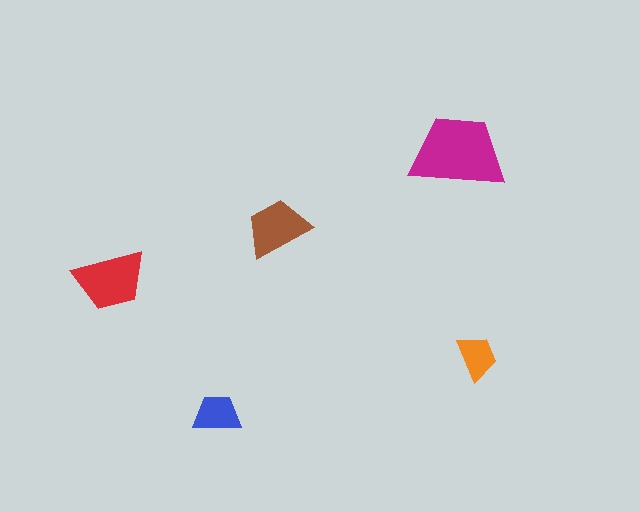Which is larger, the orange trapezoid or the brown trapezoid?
The brown one.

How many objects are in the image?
There are 5 objects in the image.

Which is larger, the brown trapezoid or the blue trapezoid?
The brown one.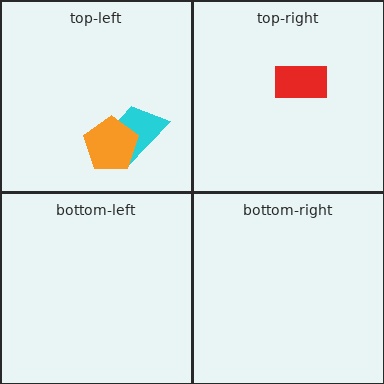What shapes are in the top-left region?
The cyan trapezoid, the orange pentagon.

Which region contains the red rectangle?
The top-right region.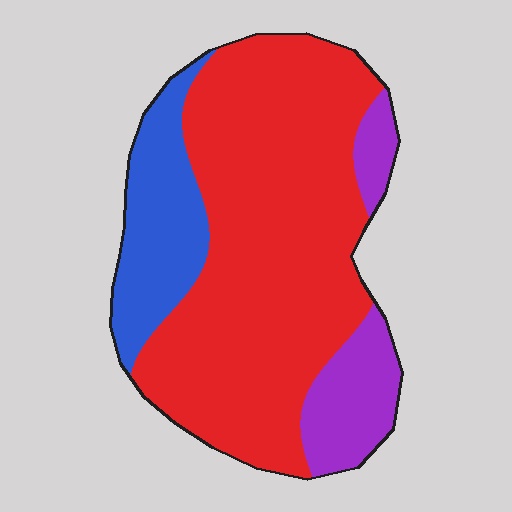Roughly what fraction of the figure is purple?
Purple takes up about one sixth (1/6) of the figure.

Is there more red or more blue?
Red.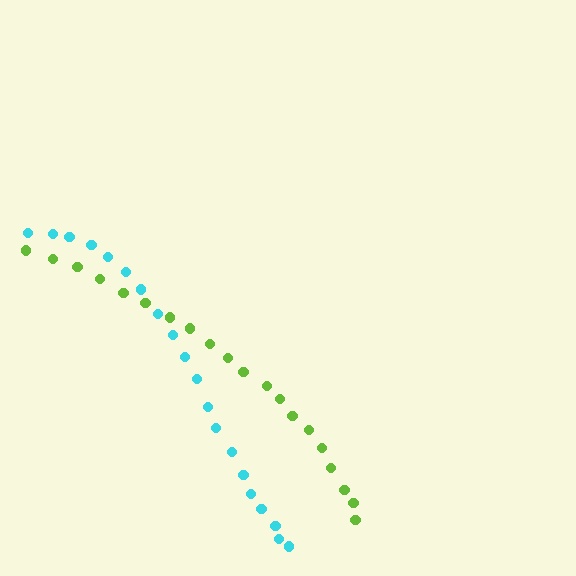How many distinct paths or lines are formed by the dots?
There are 2 distinct paths.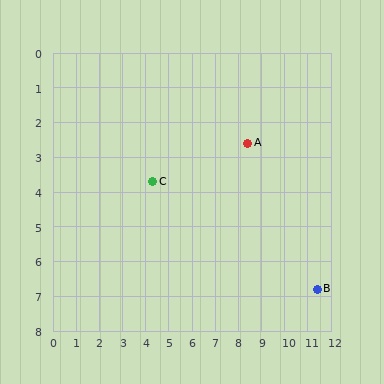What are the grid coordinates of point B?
Point B is at approximately (11.4, 6.8).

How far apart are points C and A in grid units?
Points C and A are about 4.2 grid units apart.